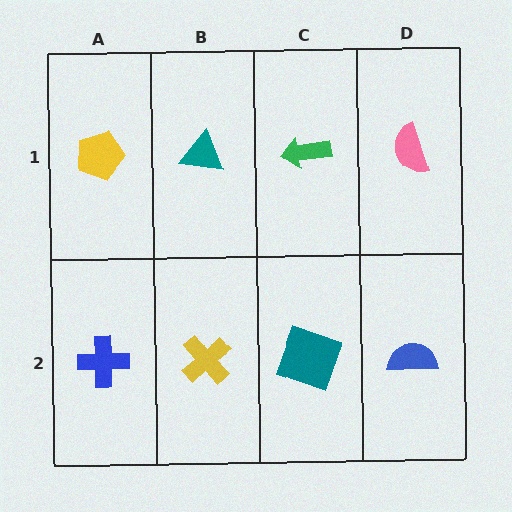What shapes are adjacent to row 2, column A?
A yellow pentagon (row 1, column A), a yellow cross (row 2, column B).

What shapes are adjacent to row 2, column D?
A pink semicircle (row 1, column D), a teal square (row 2, column C).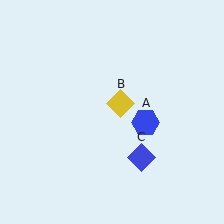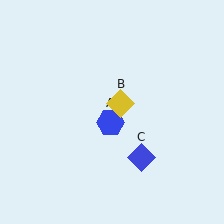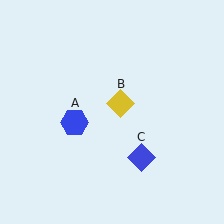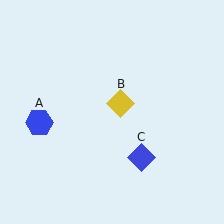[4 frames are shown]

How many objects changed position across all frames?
1 object changed position: blue hexagon (object A).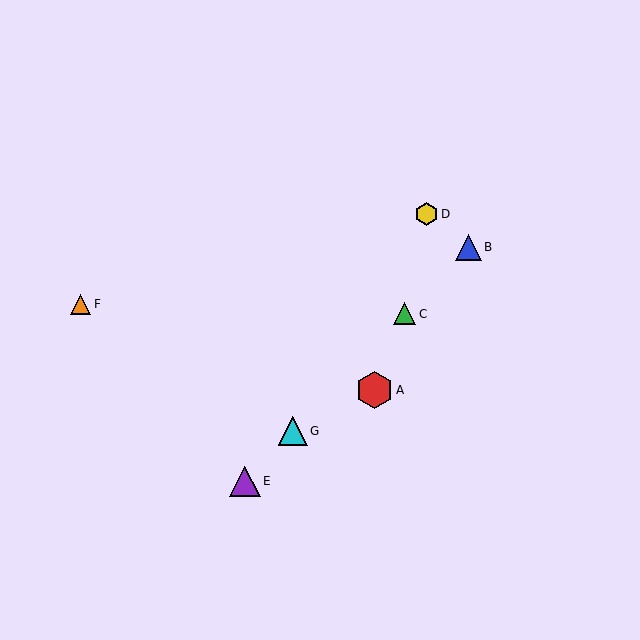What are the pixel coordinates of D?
Object D is at (427, 214).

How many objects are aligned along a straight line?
4 objects (B, C, E, G) are aligned along a straight line.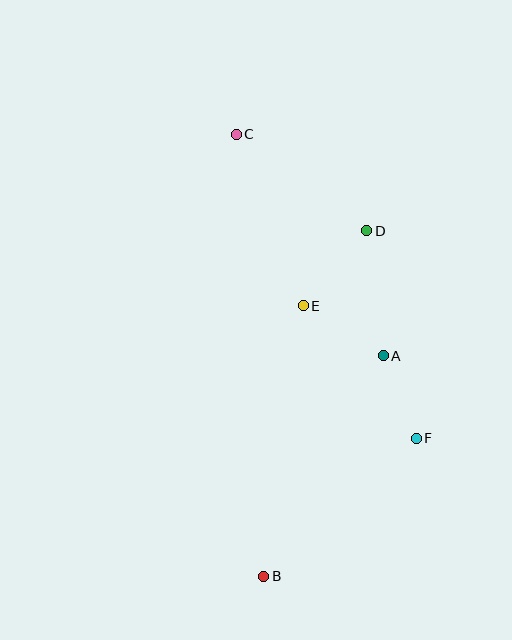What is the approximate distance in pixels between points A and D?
The distance between A and D is approximately 126 pixels.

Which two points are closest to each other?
Points A and F are closest to each other.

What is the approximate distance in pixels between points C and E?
The distance between C and E is approximately 184 pixels.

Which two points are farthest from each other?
Points B and C are farthest from each other.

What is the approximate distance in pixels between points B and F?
The distance between B and F is approximately 206 pixels.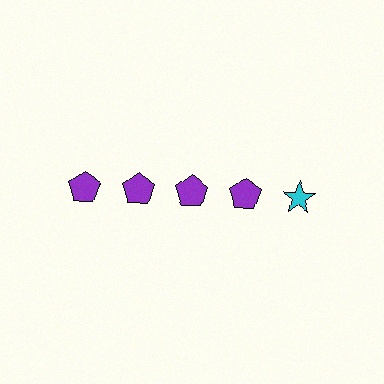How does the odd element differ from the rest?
It differs in both color (cyan instead of purple) and shape (star instead of pentagon).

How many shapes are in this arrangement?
There are 5 shapes arranged in a grid pattern.